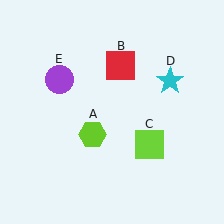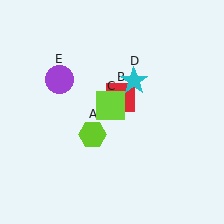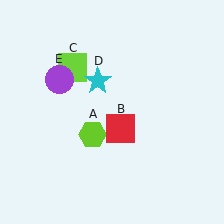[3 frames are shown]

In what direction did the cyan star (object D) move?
The cyan star (object D) moved left.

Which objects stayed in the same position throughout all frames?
Lime hexagon (object A) and purple circle (object E) remained stationary.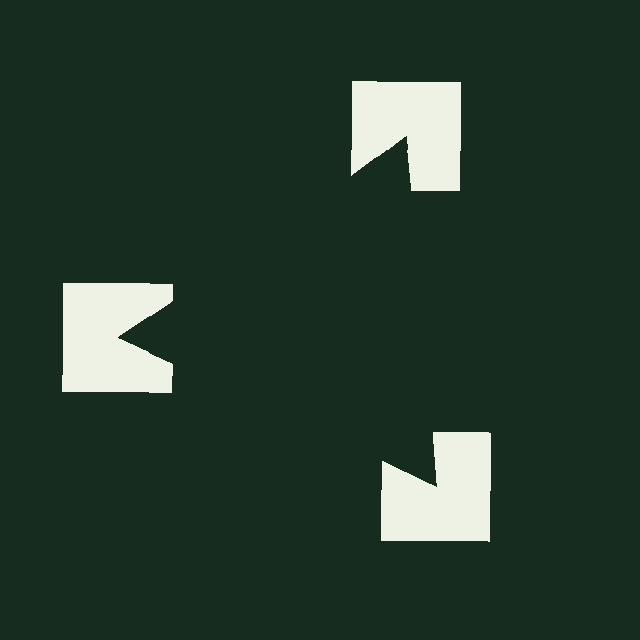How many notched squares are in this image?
There are 3 — one at each vertex of the illusory triangle.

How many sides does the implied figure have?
3 sides.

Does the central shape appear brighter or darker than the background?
It typically appears slightly darker than the background, even though no actual brightness change is drawn.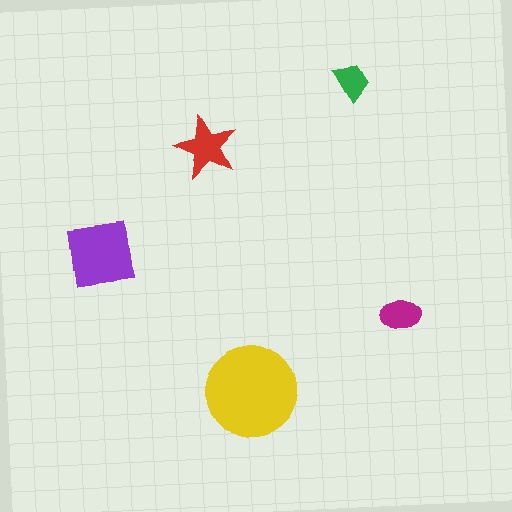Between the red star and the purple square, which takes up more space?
The purple square.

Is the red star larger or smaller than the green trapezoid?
Larger.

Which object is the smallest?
The green trapezoid.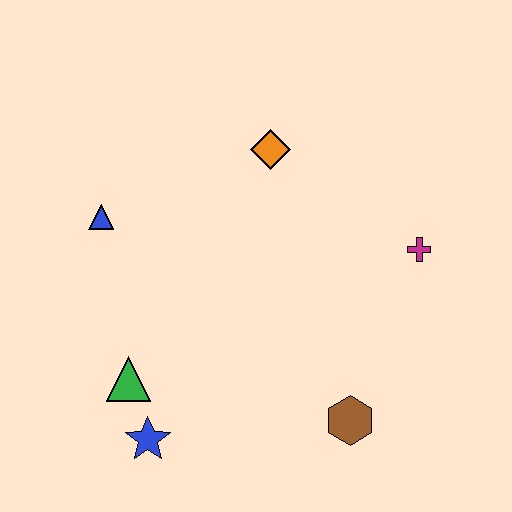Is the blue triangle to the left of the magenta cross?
Yes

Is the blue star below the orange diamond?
Yes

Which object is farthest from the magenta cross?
The blue star is farthest from the magenta cross.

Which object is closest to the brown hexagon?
The magenta cross is closest to the brown hexagon.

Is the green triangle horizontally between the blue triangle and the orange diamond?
Yes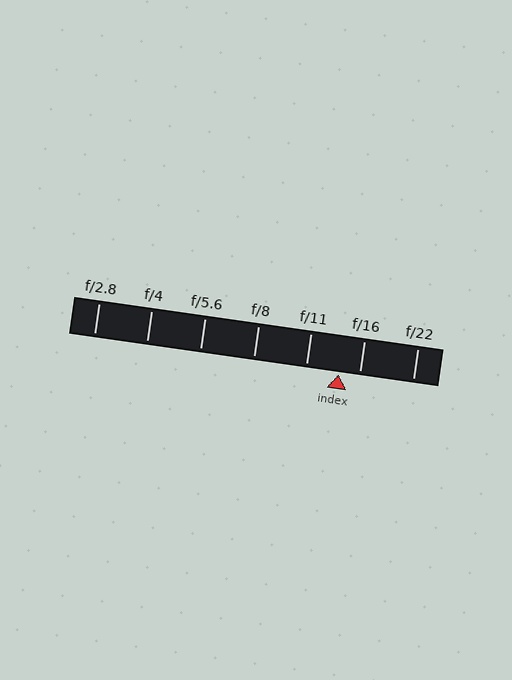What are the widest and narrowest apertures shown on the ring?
The widest aperture shown is f/2.8 and the narrowest is f/22.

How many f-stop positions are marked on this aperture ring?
There are 7 f-stop positions marked.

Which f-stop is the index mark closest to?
The index mark is closest to f/16.